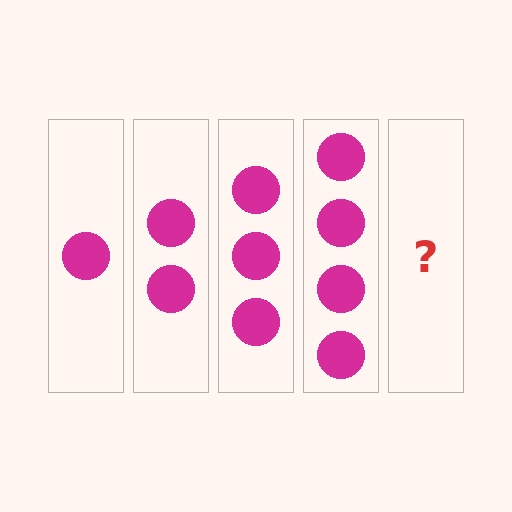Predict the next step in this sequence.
The next step is 5 circles.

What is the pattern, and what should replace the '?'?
The pattern is that each step adds one more circle. The '?' should be 5 circles.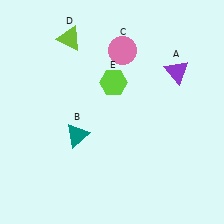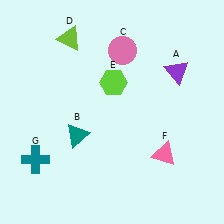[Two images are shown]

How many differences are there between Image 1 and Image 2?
There are 2 differences between the two images.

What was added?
A pink triangle (F), a teal cross (G) were added in Image 2.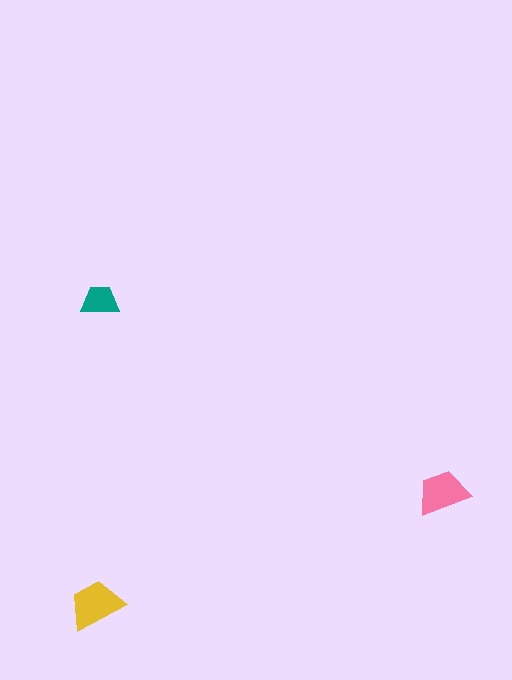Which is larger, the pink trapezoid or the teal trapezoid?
The pink one.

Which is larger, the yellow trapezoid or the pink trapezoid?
The yellow one.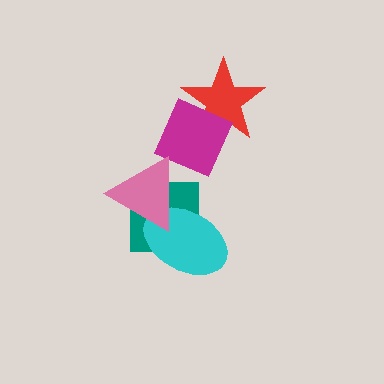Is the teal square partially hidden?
Yes, it is partially covered by another shape.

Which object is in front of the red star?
The magenta diamond is in front of the red star.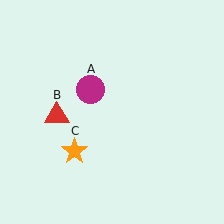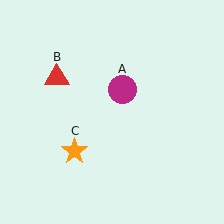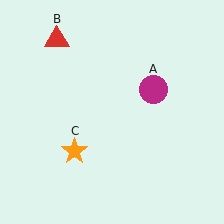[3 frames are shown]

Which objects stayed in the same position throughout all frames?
Orange star (object C) remained stationary.